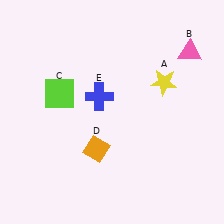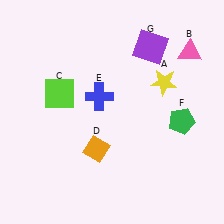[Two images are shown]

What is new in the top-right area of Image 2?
A purple square (G) was added in the top-right area of Image 2.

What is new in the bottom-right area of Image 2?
A green pentagon (F) was added in the bottom-right area of Image 2.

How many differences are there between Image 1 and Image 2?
There are 2 differences between the two images.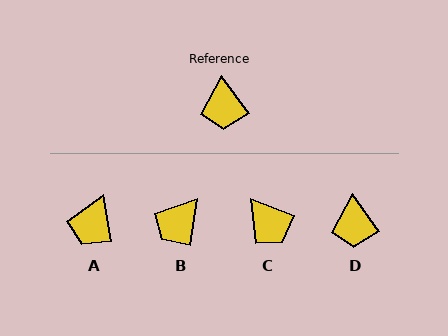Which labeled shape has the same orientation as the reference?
D.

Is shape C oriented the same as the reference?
No, it is off by about 34 degrees.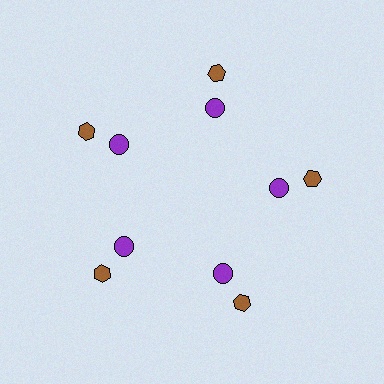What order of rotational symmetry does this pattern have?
This pattern has 5-fold rotational symmetry.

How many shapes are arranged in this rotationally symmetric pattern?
There are 10 shapes, arranged in 5 groups of 2.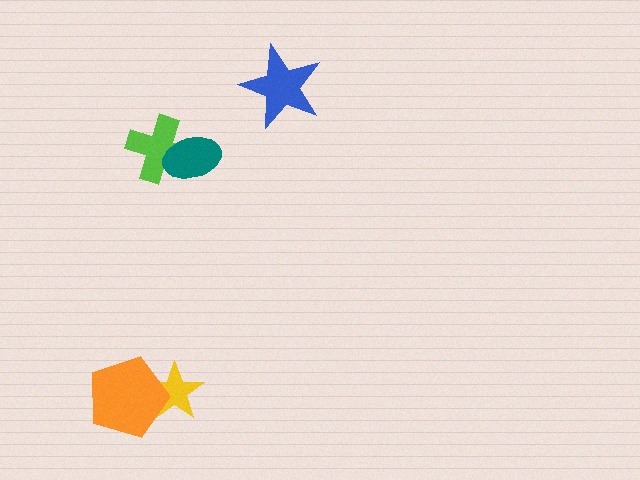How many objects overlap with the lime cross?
1 object overlaps with the lime cross.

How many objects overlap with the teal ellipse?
1 object overlaps with the teal ellipse.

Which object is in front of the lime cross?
The teal ellipse is in front of the lime cross.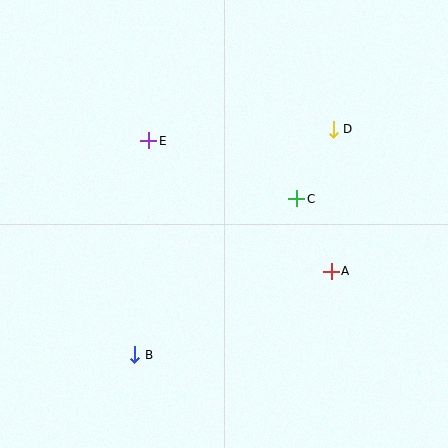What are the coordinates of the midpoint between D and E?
The midpoint between D and E is at (241, 135).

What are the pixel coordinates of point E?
Point E is at (149, 141).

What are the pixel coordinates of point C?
Point C is at (297, 199).